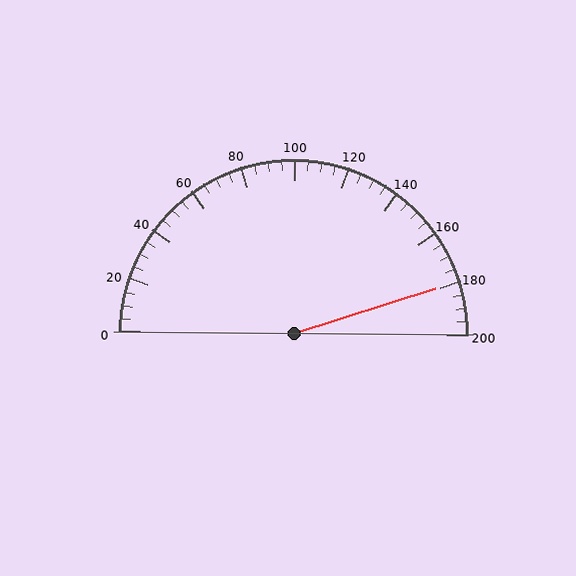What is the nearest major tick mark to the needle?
The nearest major tick mark is 180.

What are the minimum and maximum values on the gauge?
The gauge ranges from 0 to 200.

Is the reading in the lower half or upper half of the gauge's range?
The reading is in the upper half of the range (0 to 200).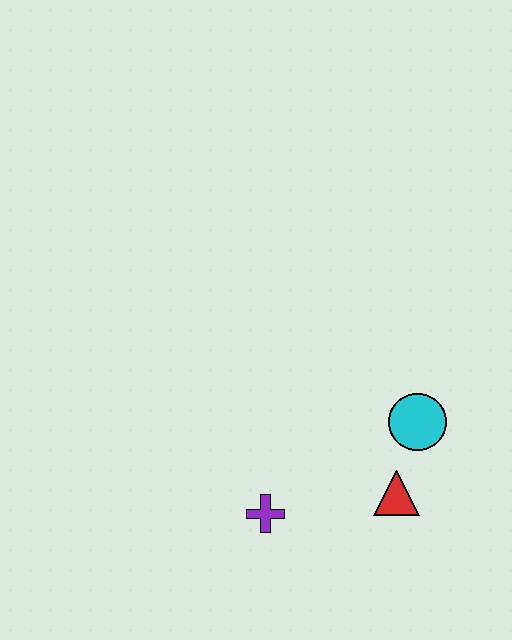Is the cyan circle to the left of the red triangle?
No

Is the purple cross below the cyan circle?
Yes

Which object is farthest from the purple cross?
The cyan circle is farthest from the purple cross.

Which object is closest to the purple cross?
The red triangle is closest to the purple cross.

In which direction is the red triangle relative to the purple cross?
The red triangle is to the right of the purple cross.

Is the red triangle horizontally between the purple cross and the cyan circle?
Yes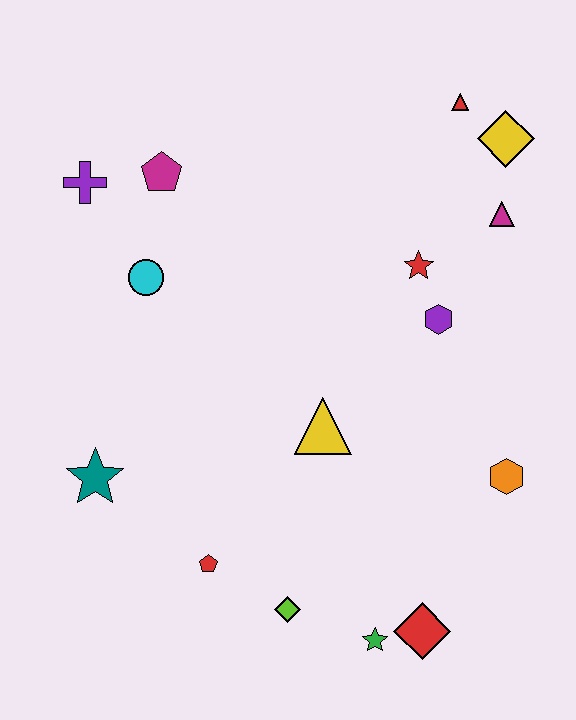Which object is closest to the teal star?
The red pentagon is closest to the teal star.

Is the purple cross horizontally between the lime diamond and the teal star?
No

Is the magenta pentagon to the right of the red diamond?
No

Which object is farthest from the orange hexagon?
The purple cross is farthest from the orange hexagon.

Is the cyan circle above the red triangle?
No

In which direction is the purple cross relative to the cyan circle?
The purple cross is above the cyan circle.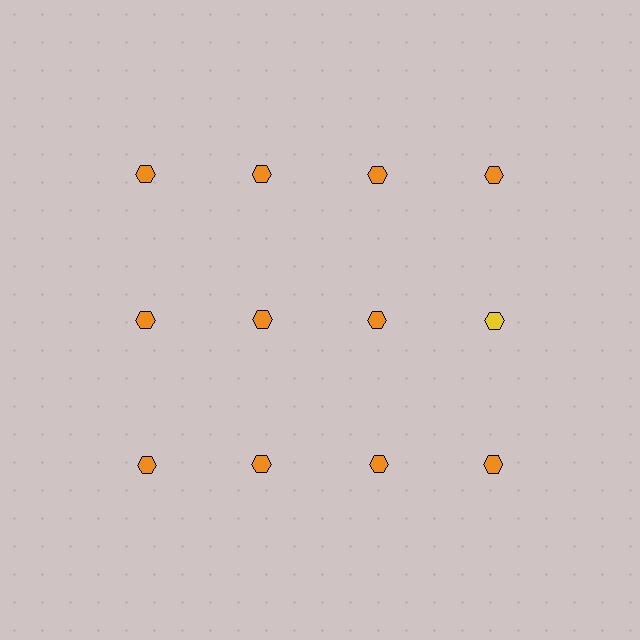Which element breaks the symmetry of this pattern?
The yellow hexagon in the second row, second from right column breaks the symmetry. All other shapes are orange hexagons.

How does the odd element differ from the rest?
It has a different color: yellow instead of orange.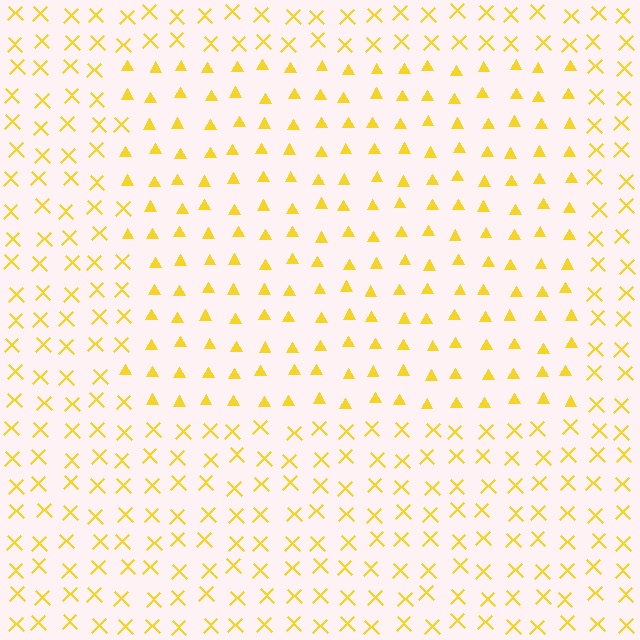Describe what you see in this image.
The image is filled with small yellow elements arranged in a uniform grid. A rectangle-shaped region contains triangles, while the surrounding area contains X marks. The boundary is defined purely by the change in element shape.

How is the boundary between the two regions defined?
The boundary is defined by a change in element shape: triangles inside vs. X marks outside. All elements share the same color and spacing.